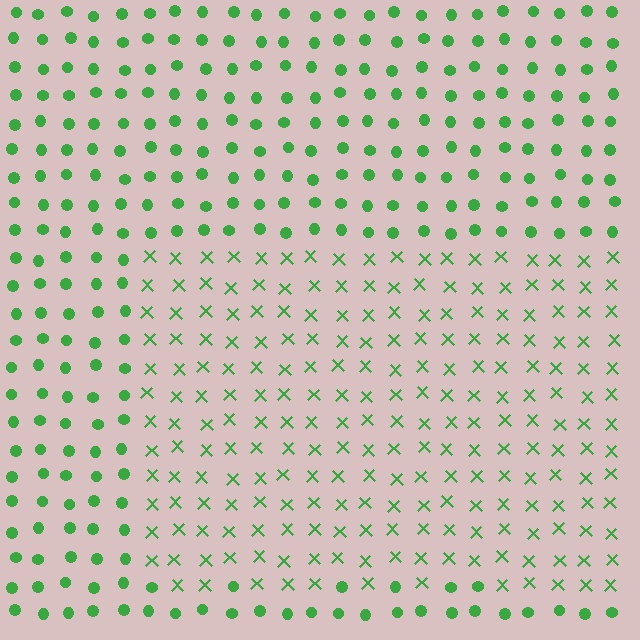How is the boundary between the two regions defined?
The boundary is defined by a change in element shape: X marks inside vs. circles outside. All elements share the same color and spacing.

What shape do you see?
I see a rectangle.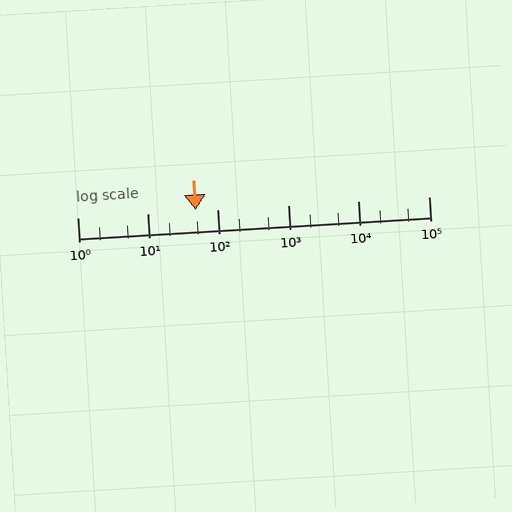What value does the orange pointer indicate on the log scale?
The pointer indicates approximately 49.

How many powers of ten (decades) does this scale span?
The scale spans 5 decades, from 1 to 100000.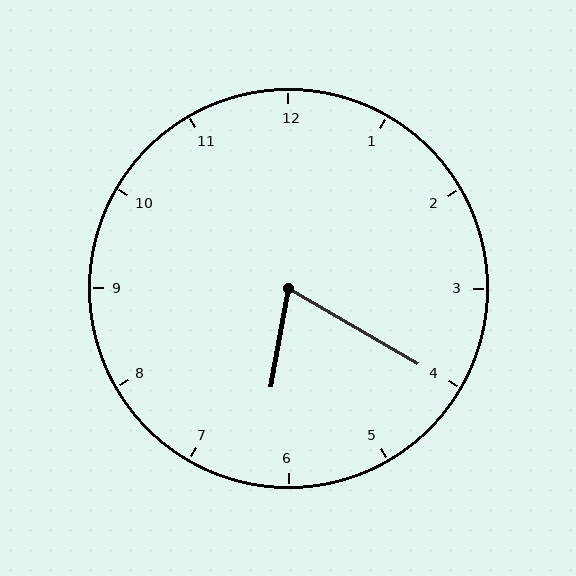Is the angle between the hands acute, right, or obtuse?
It is acute.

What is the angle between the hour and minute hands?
Approximately 70 degrees.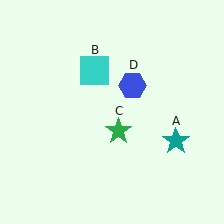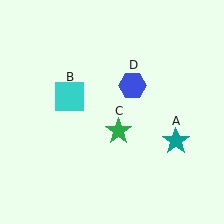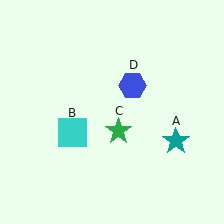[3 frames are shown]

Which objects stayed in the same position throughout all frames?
Teal star (object A) and green star (object C) and blue hexagon (object D) remained stationary.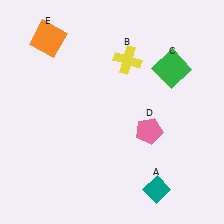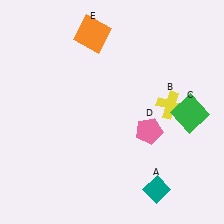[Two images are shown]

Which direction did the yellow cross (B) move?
The yellow cross (B) moved down.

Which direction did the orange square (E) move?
The orange square (E) moved right.